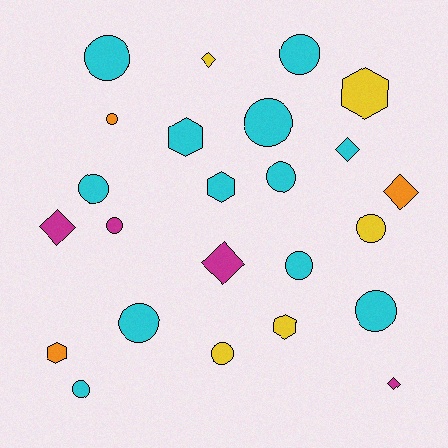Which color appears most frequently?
Cyan, with 12 objects.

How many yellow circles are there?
There are 2 yellow circles.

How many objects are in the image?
There are 24 objects.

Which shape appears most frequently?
Circle, with 13 objects.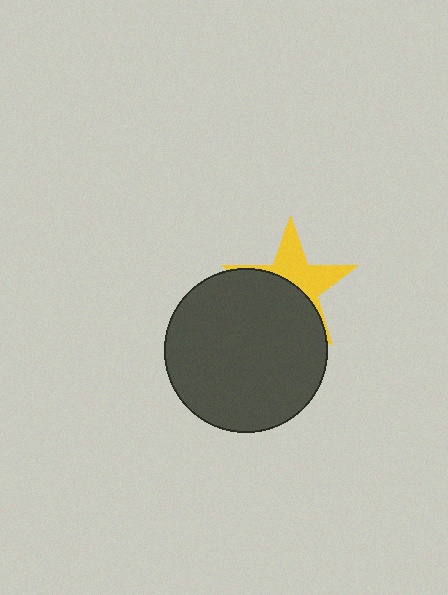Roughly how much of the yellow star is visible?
About half of it is visible (roughly 46%).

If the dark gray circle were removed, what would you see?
You would see the complete yellow star.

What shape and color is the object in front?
The object in front is a dark gray circle.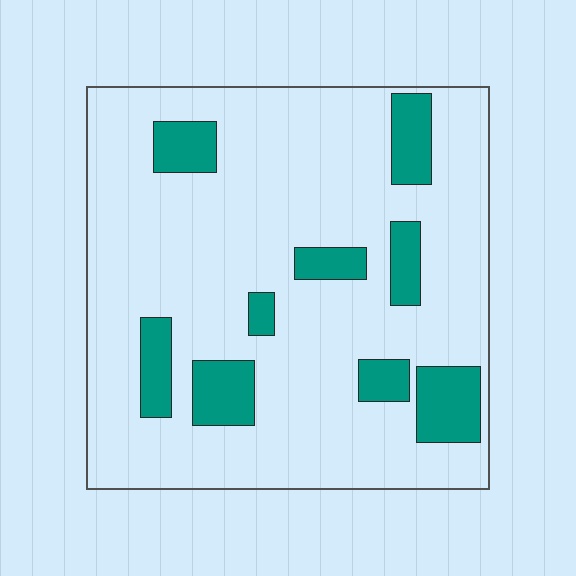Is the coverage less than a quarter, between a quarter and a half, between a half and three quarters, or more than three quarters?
Less than a quarter.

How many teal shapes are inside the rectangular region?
9.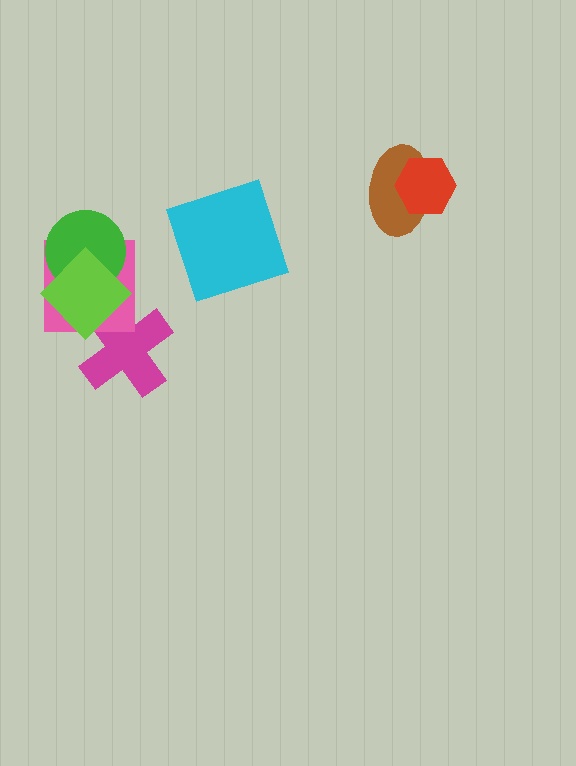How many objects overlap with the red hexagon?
1 object overlaps with the red hexagon.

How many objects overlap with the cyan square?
0 objects overlap with the cyan square.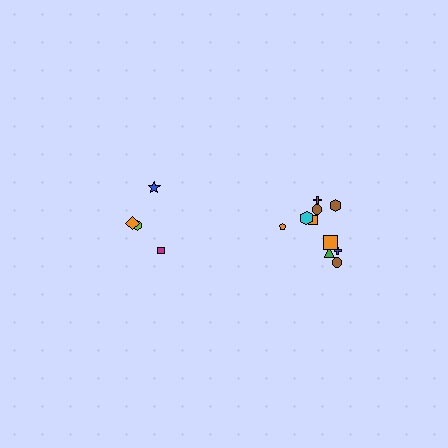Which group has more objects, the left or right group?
The right group.